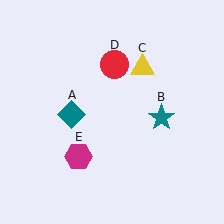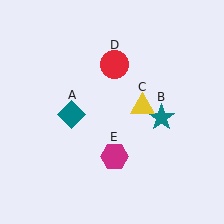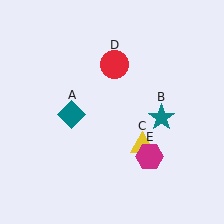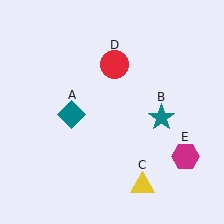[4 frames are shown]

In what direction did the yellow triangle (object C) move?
The yellow triangle (object C) moved down.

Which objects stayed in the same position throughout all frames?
Teal diamond (object A) and teal star (object B) and red circle (object D) remained stationary.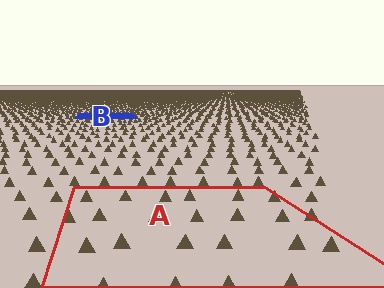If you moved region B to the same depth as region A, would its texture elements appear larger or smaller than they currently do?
They would appear larger. At a closer depth, the same texture elements are projected at a bigger on-screen size.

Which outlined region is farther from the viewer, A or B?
Region B is farther from the viewer — the texture elements inside it appear smaller and more densely packed.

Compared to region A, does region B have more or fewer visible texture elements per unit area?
Region B has more texture elements per unit area — they are packed more densely because it is farther away.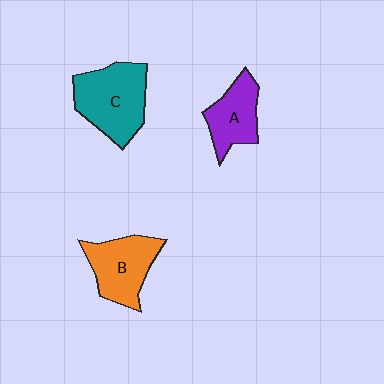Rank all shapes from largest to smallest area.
From largest to smallest: C (teal), B (orange), A (purple).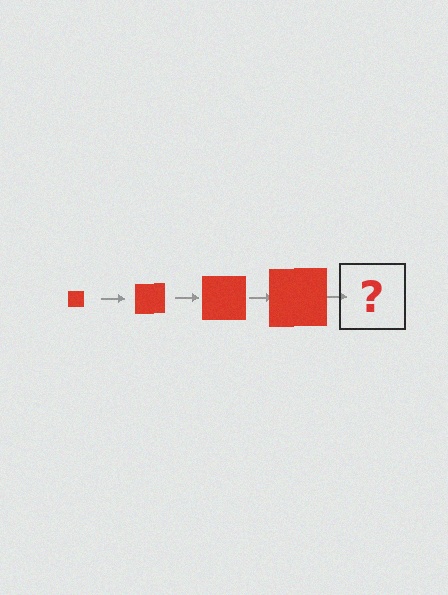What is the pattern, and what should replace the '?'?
The pattern is that the square gets progressively larger each step. The '?' should be a red square, larger than the previous one.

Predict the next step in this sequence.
The next step is a red square, larger than the previous one.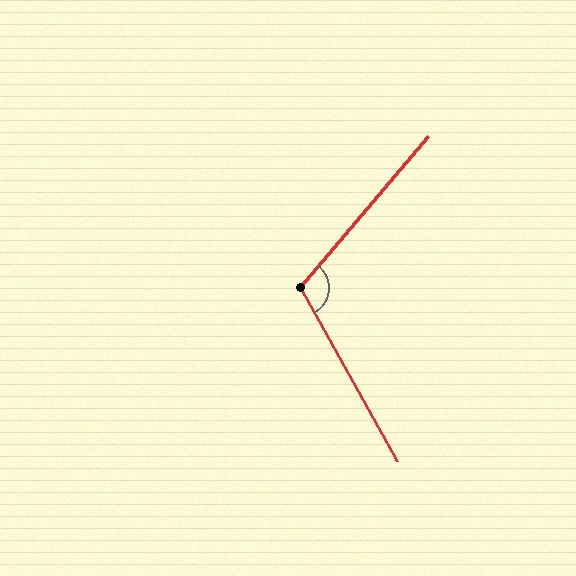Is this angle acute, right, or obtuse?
It is obtuse.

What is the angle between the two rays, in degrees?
Approximately 111 degrees.